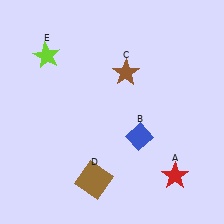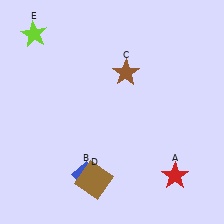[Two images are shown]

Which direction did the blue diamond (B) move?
The blue diamond (B) moved left.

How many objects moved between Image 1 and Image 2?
2 objects moved between the two images.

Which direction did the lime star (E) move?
The lime star (E) moved up.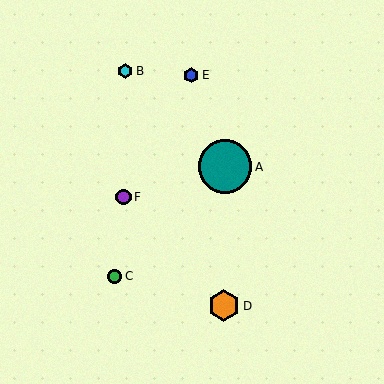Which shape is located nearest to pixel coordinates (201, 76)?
The blue hexagon (labeled E) at (191, 75) is nearest to that location.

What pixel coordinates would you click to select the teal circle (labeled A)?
Click at (225, 167) to select the teal circle A.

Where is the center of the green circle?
The center of the green circle is at (115, 277).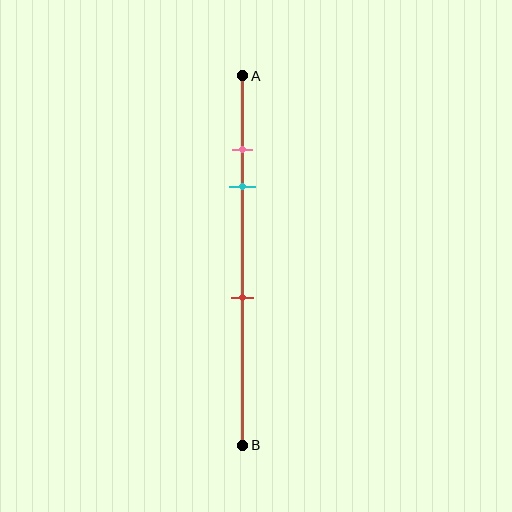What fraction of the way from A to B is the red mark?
The red mark is approximately 60% (0.6) of the way from A to B.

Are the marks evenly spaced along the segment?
No, the marks are not evenly spaced.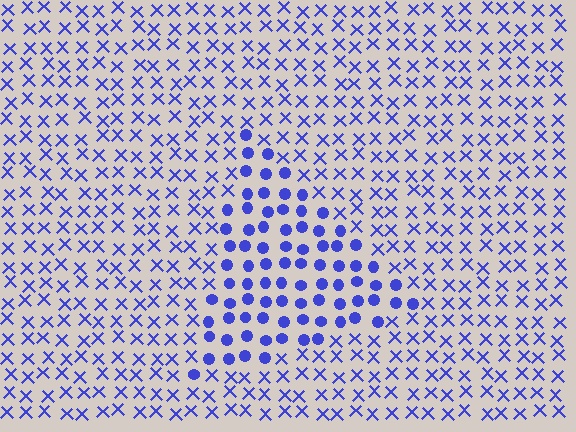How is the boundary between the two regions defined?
The boundary is defined by a change in element shape: circles inside vs. X marks outside. All elements share the same color and spacing.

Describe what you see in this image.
The image is filled with small blue elements arranged in a uniform grid. A triangle-shaped region contains circles, while the surrounding area contains X marks. The boundary is defined purely by the change in element shape.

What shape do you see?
I see a triangle.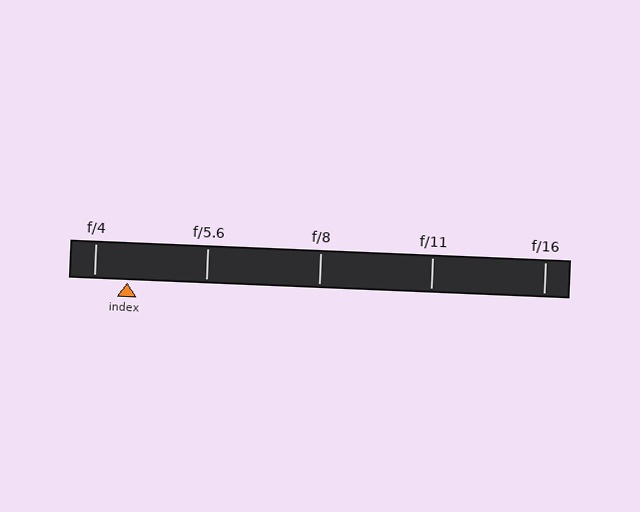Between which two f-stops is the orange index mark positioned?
The index mark is between f/4 and f/5.6.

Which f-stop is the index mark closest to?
The index mark is closest to f/4.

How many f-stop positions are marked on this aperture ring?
There are 5 f-stop positions marked.